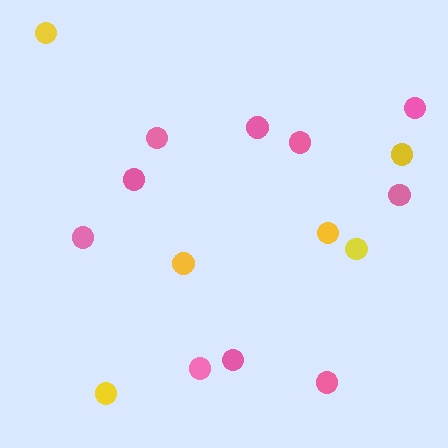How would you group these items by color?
There are 2 groups: one group of pink circles (10) and one group of yellow circles (6).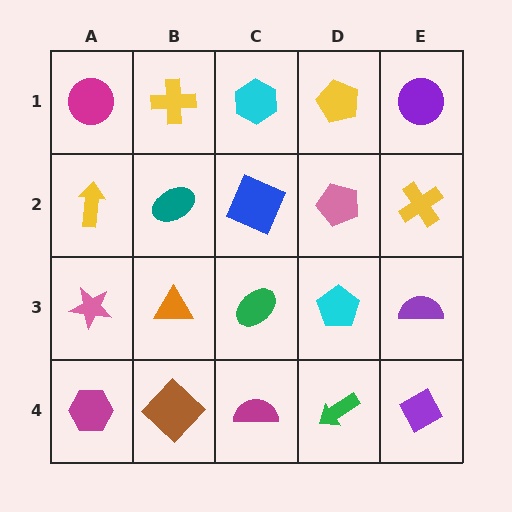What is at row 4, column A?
A magenta hexagon.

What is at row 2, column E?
A yellow cross.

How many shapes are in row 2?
5 shapes.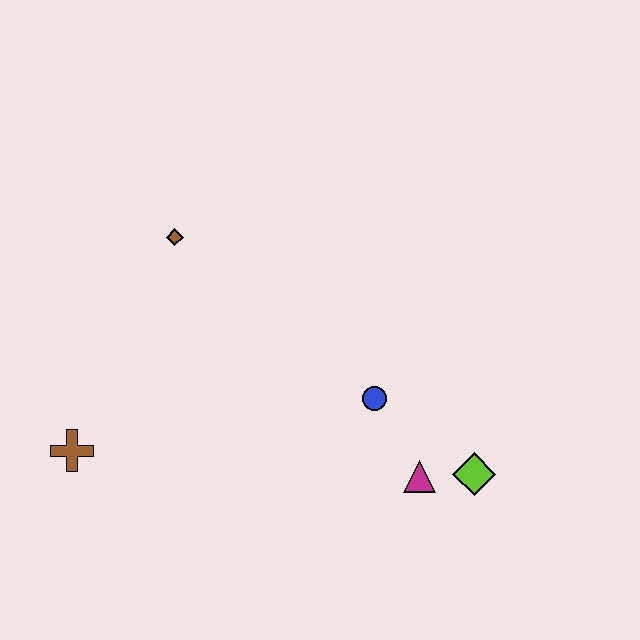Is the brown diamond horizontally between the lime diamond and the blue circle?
No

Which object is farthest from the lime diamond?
The brown cross is farthest from the lime diamond.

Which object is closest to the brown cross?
The brown diamond is closest to the brown cross.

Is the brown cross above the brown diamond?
No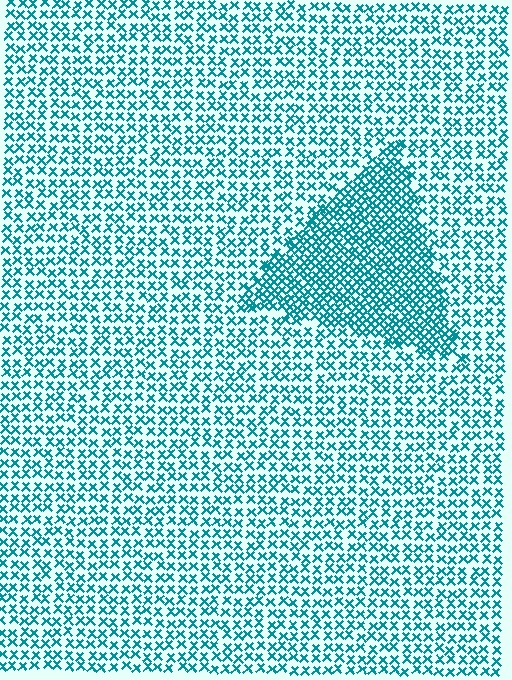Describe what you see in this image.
The image contains small teal elements arranged at two different densities. A triangle-shaped region is visible where the elements are more densely packed than the surrounding area.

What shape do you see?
I see a triangle.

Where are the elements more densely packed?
The elements are more densely packed inside the triangle boundary.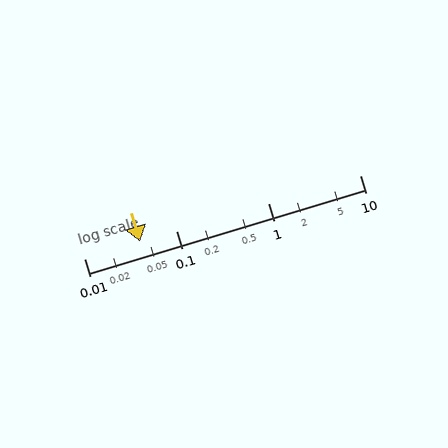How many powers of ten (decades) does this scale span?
The scale spans 3 decades, from 0.01 to 10.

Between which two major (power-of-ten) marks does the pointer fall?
The pointer is between 0.01 and 0.1.